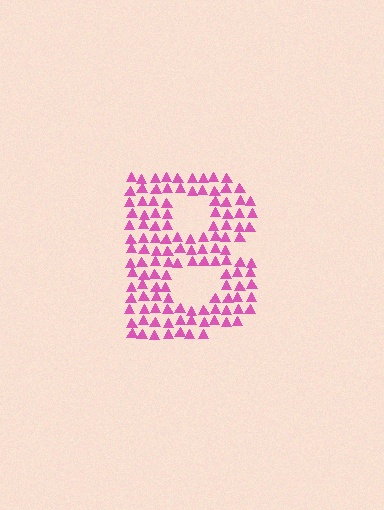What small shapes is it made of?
It is made of small triangles.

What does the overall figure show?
The overall figure shows the letter B.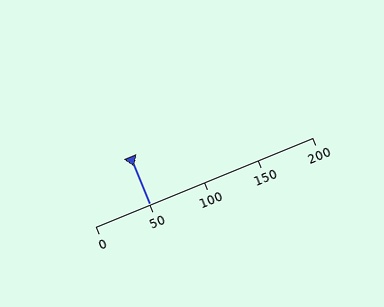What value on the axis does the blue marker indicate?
The marker indicates approximately 50.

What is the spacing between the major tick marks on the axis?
The major ticks are spaced 50 apart.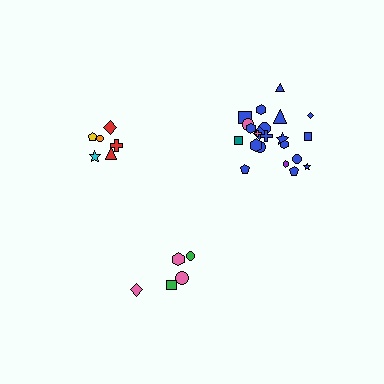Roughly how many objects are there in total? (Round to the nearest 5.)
Roughly 35 objects in total.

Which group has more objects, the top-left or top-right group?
The top-right group.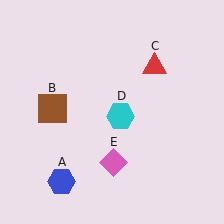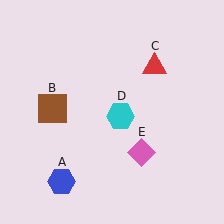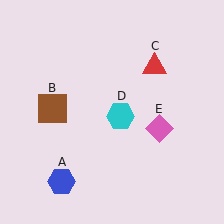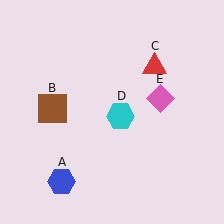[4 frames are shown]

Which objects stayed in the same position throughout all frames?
Blue hexagon (object A) and brown square (object B) and red triangle (object C) and cyan hexagon (object D) remained stationary.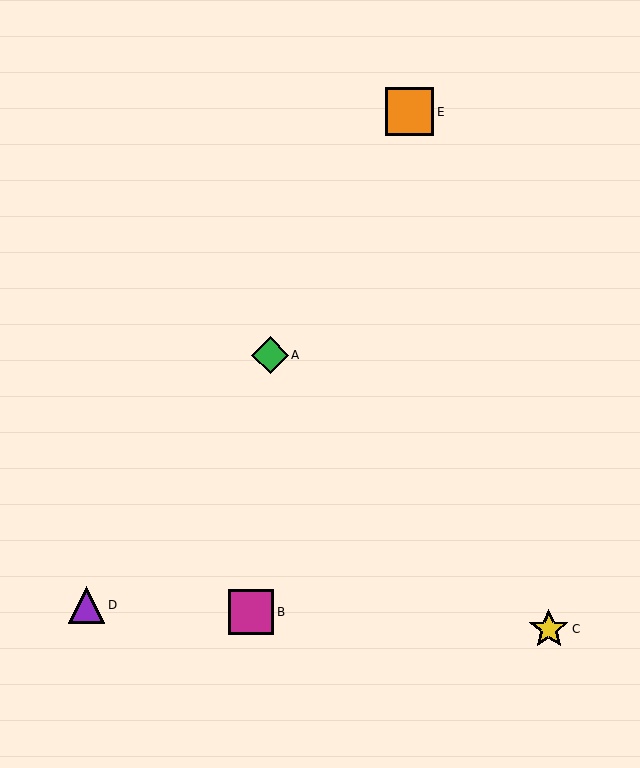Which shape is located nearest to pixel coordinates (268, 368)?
The green diamond (labeled A) at (270, 355) is nearest to that location.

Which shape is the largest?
The orange square (labeled E) is the largest.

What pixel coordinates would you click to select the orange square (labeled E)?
Click at (410, 112) to select the orange square E.